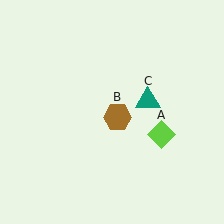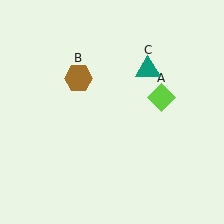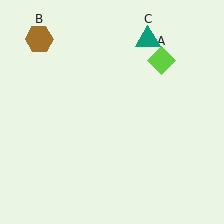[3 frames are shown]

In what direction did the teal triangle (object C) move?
The teal triangle (object C) moved up.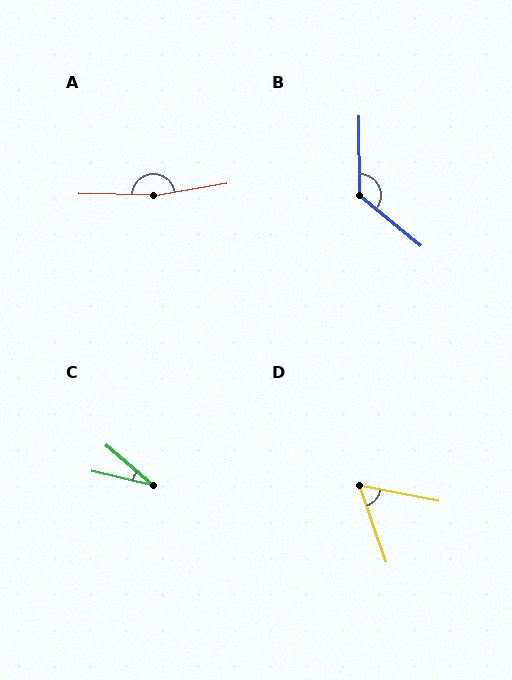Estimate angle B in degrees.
Approximately 130 degrees.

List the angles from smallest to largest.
C (27°), D (59°), B (130°), A (169°).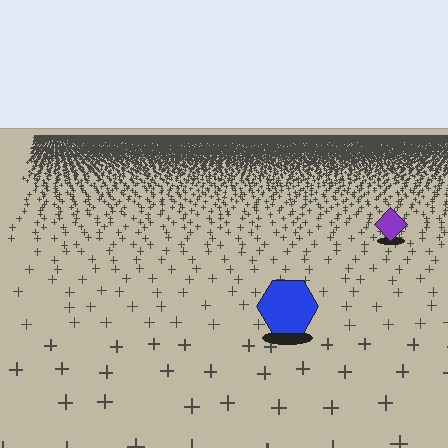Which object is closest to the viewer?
The blue hexagon is closest. The texture marks near it are larger and more spread out.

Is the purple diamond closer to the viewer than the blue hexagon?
No. The blue hexagon is closer — you can tell from the texture gradient: the ground texture is coarser near it.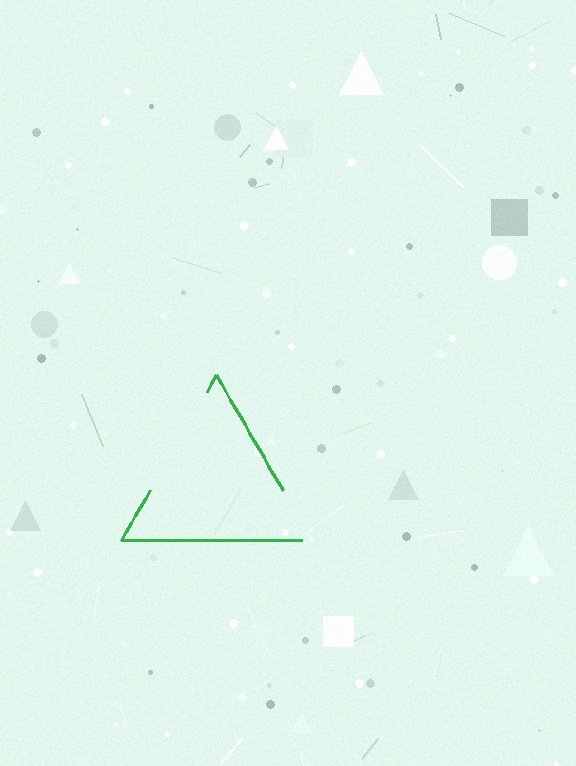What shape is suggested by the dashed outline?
The dashed outline suggests a triangle.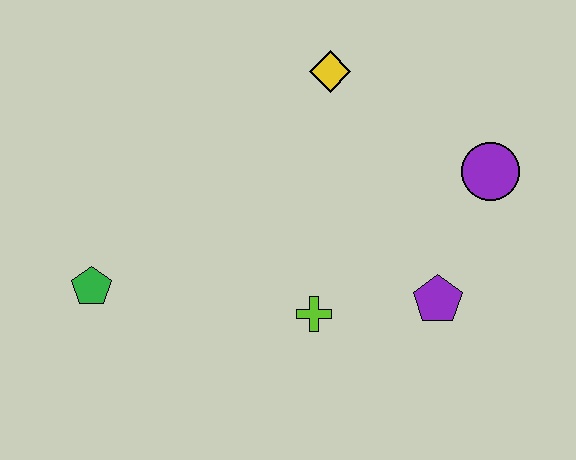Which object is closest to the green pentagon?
The lime cross is closest to the green pentagon.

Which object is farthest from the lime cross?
The yellow diamond is farthest from the lime cross.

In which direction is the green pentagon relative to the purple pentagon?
The green pentagon is to the left of the purple pentagon.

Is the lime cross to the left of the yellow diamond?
Yes